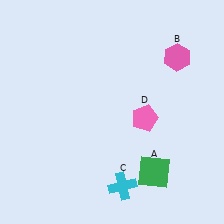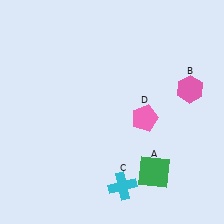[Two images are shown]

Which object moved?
The pink hexagon (B) moved down.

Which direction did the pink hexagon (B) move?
The pink hexagon (B) moved down.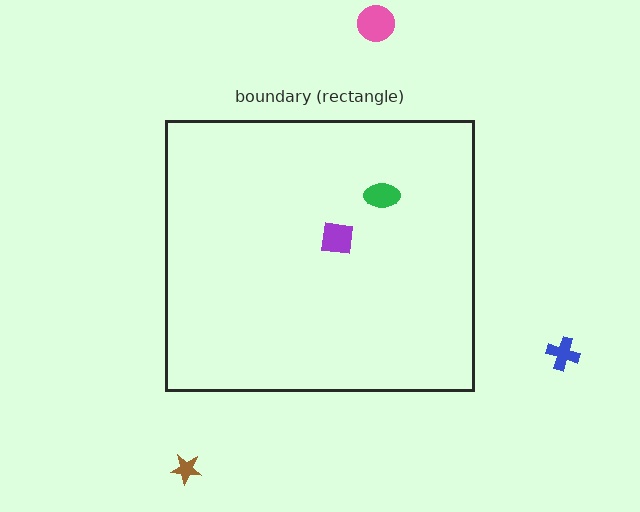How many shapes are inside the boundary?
2 inside, 3 outside.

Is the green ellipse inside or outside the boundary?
Inside.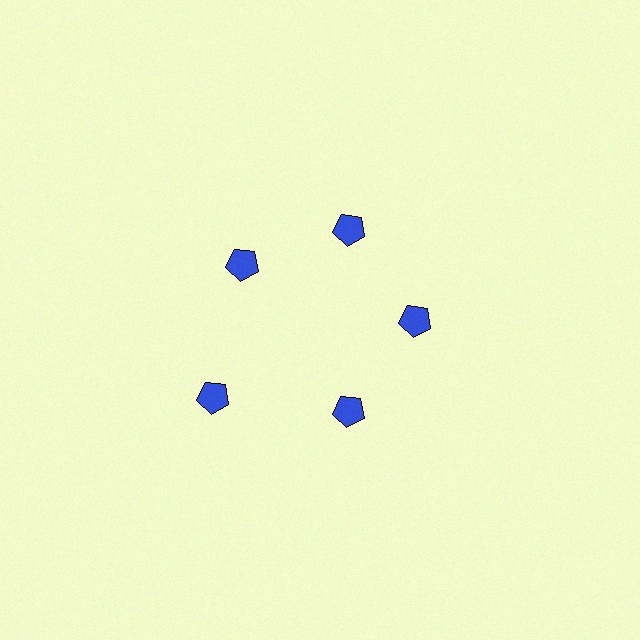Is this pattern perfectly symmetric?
No. The 5 blue pentagons are arranged in a ring, but one element near the 8 o'clock position is pushed outward from the center, breaking the 5-fold rotational symmetry.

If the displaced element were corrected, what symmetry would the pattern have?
It would have 5-fold rotational symmetry — the pattern would map onto itself every 72 degrees.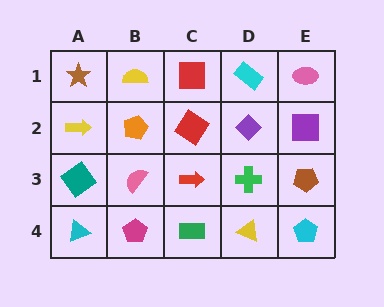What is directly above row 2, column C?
A red square.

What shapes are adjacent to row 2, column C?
A red square (row 1, column C), a red arrow (row 3, column C), an orange pentagon (row 2, column B), a purple diamond (row 2, column D).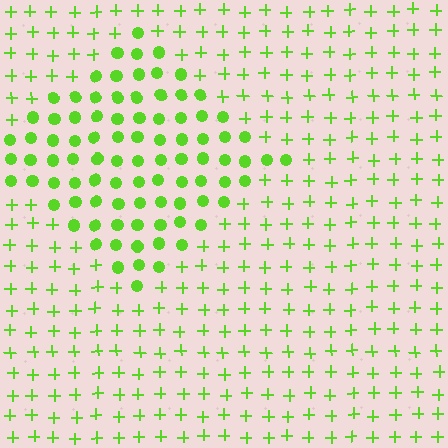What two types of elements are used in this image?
The image uses circles inside the diamond region and plus signs outside it.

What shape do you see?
I see a diamond.